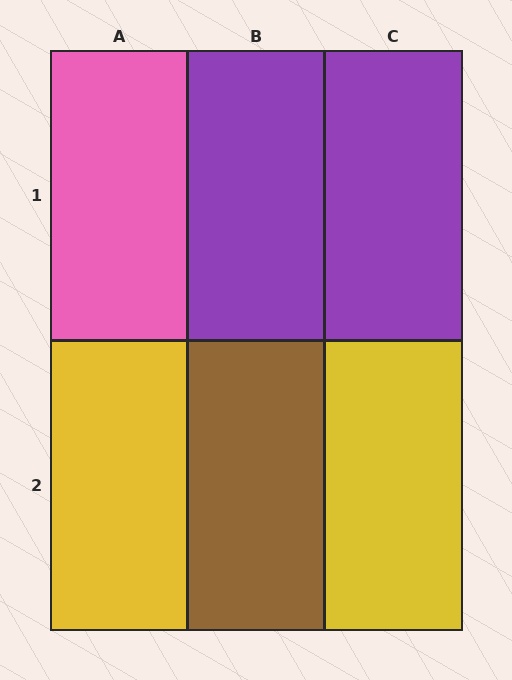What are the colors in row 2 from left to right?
Yellow, brown, yellow.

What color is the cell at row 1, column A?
Pink.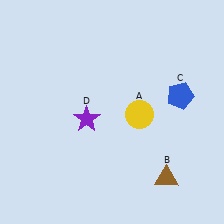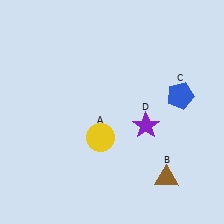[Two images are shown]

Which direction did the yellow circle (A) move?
The yellow circle (A) moved left.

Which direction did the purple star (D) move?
The purple star (D) moved right.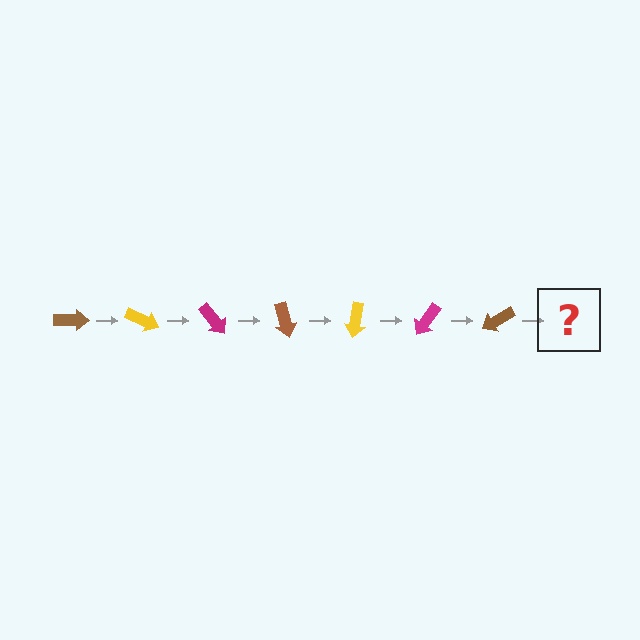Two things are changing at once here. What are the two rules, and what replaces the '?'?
The two rules are that it rotates 25 degrees each step and the color cycles through brown, yellow, and magenta. The '?' should be a yellow arrow, rotated 175 degrees from the start.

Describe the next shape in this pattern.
It should be a yellow arrow, rotated 175 degrees from the start.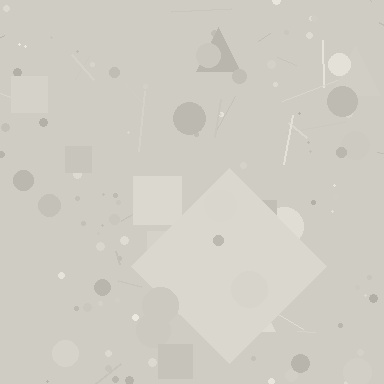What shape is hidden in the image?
A diamond is hidden in the image.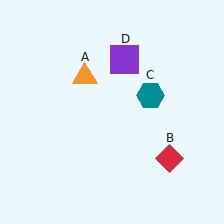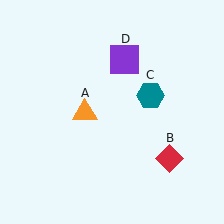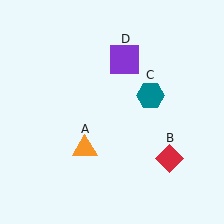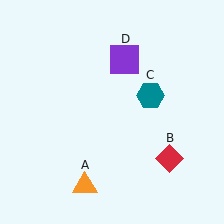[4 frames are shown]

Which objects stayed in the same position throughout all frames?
Red diamond (object B) and teal hexagon (object C) and purple square (object D) remained stationary.